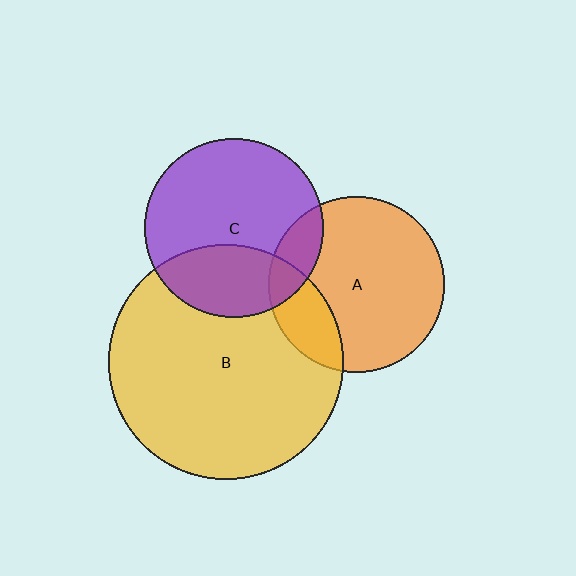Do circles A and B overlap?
Yes.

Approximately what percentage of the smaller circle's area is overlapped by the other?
Approximately 20%.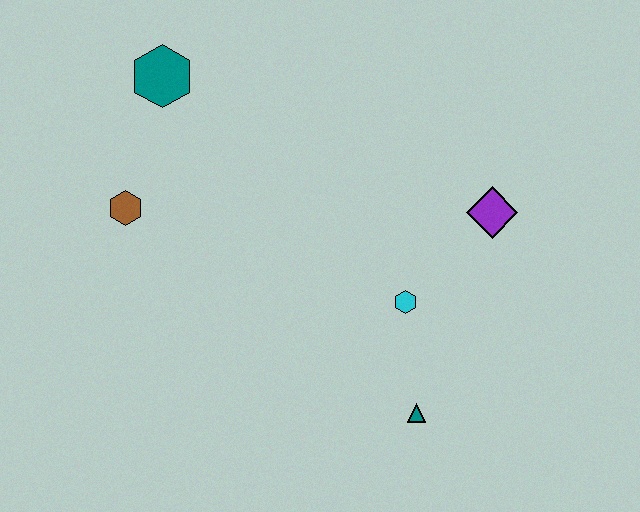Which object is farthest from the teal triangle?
The teal hexagon is farthest from the teal triangle.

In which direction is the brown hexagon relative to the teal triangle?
The brown hexagon is to the left of the teal triangle.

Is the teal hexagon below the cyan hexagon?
No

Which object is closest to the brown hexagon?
The teal hexagon is closest to the brown hexagon.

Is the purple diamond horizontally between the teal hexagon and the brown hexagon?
No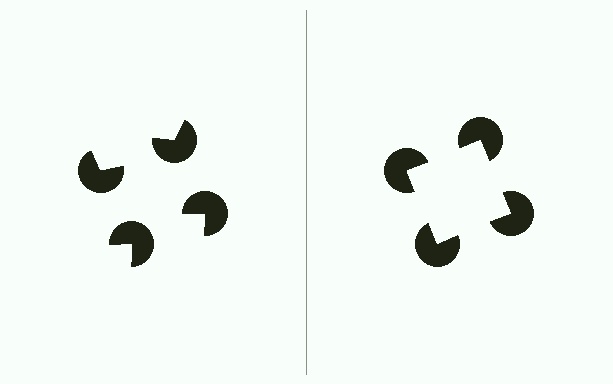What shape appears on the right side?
An illusory square.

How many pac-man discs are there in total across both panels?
8 — 4 on each side.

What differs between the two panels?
The pac-man discs are positioned identically on both sides; only the wedge orientations differ. On the right they align to a square; on the left they are misaligned.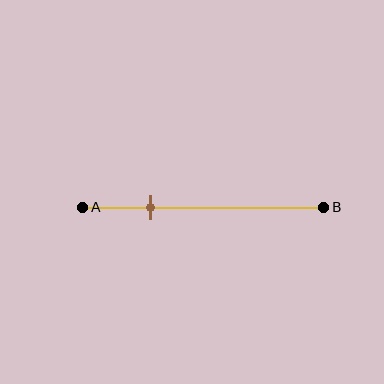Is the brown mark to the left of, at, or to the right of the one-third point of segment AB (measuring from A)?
The brown mark is to the left of the one-third point of segment AB.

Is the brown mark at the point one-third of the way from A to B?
No, the mark is at about 30% from A, not at the 33% one-third point.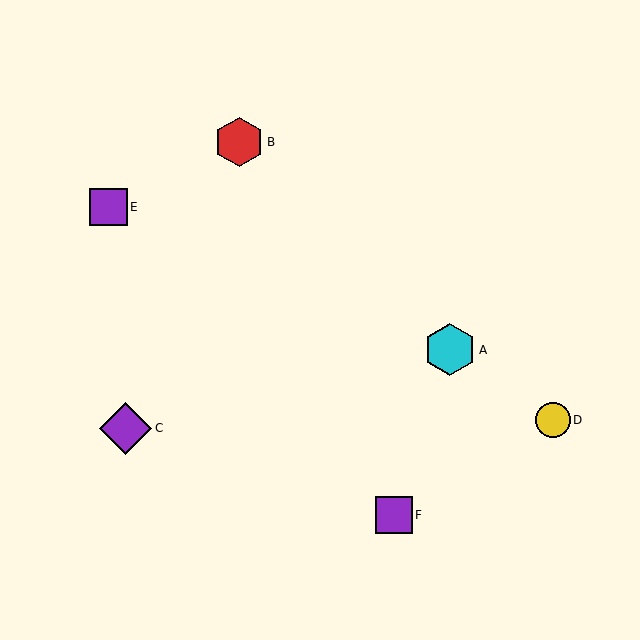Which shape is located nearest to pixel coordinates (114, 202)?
The purple square (labeled E) at (108, 207) is nearest to that location.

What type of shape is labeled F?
Shape F is a purple square.